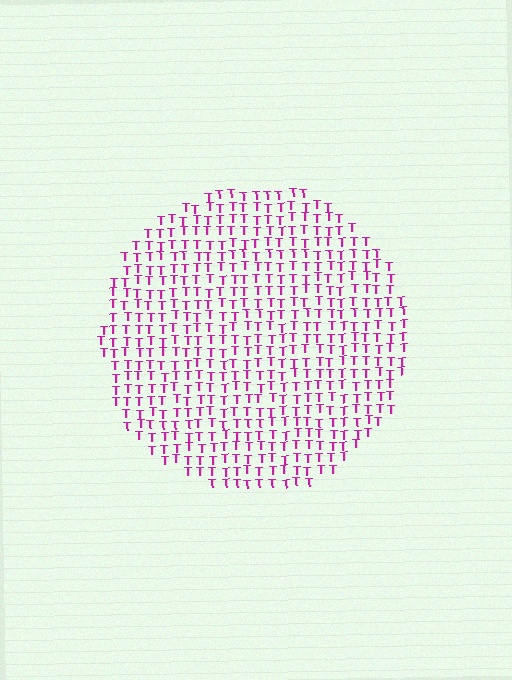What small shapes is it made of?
It is made of small letter T's.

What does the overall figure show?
The overall figure shows a circle.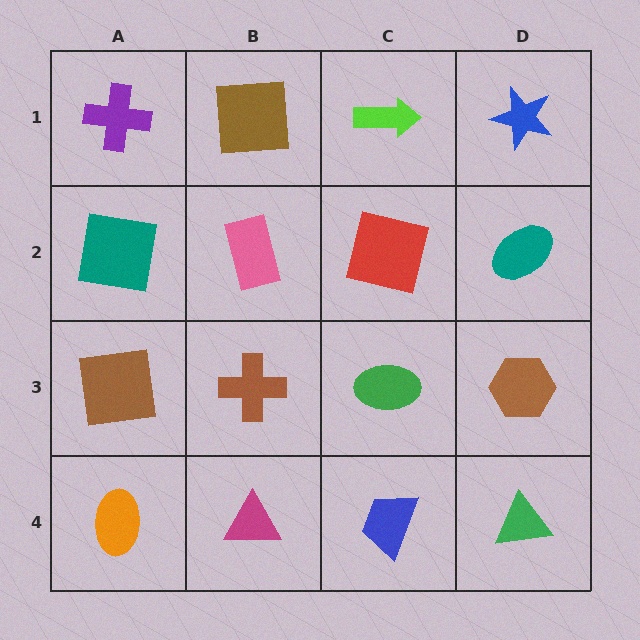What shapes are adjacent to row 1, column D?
A teal ellipse (row 2, column D), a lime arrow (row 1, column C).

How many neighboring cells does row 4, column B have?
3.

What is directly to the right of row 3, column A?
A brown cross.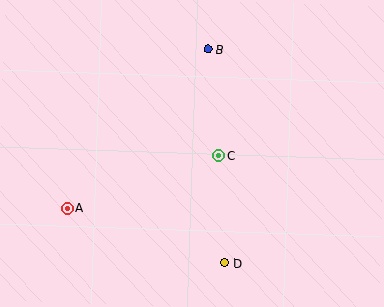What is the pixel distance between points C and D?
The distance between C and D is 107 pixels.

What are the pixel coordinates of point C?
Point C is at (219, 156).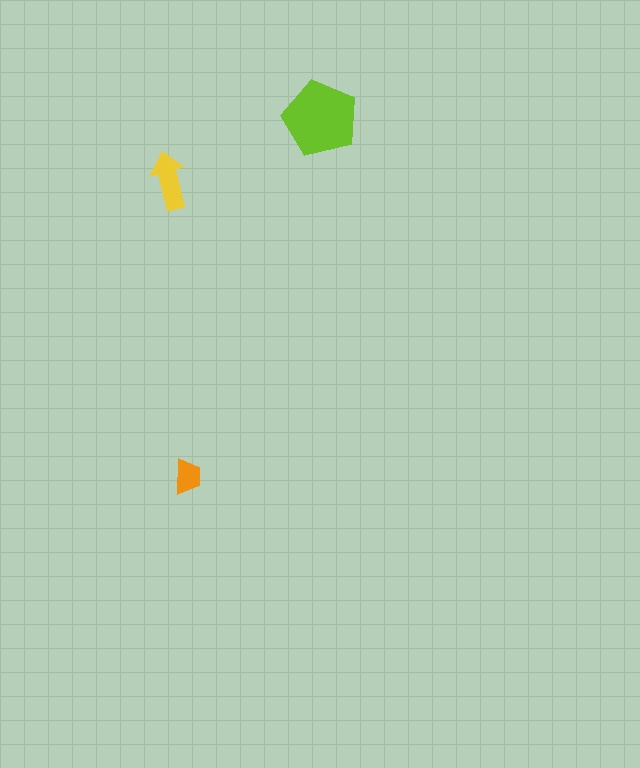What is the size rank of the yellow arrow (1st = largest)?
2nd.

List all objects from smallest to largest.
The orange trapezoid, the yellow arrow, the lime pentagon.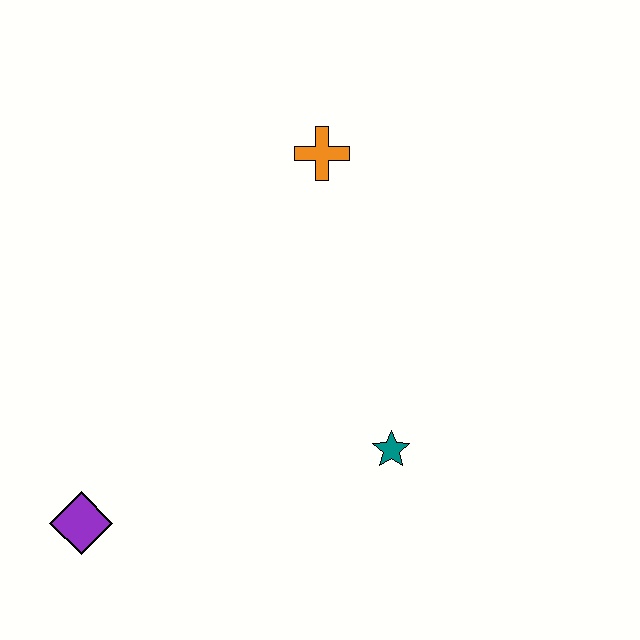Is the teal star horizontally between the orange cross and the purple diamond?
No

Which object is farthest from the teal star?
The purple diamond is farthest from the teal star.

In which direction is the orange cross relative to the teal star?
The orange cross is above the teal star.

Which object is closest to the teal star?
The orange cross is closest to the teal star.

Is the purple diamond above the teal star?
No